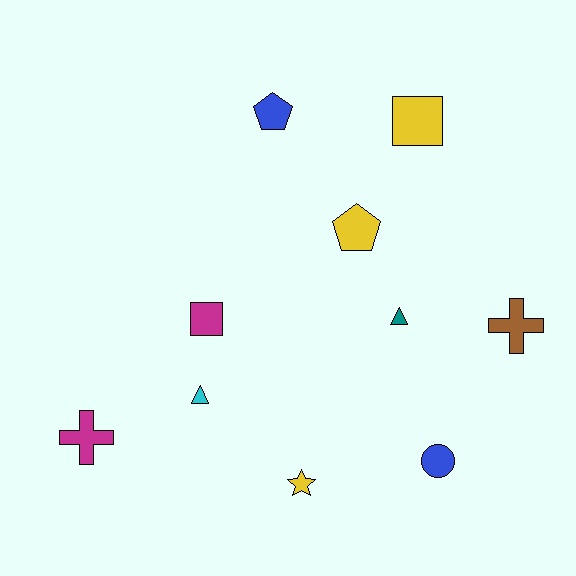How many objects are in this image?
There are 10 objects.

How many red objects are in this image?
There are no red objects.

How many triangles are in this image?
There are 2 triangles.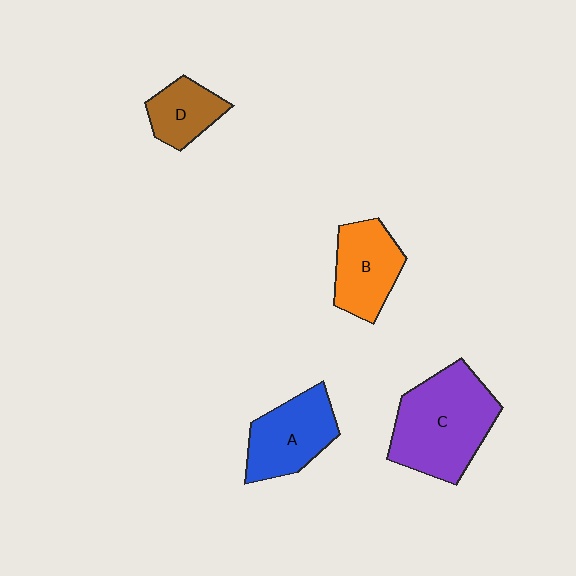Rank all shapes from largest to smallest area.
From largest to smallest: C (purple), A (blue), B (orange), D (brown).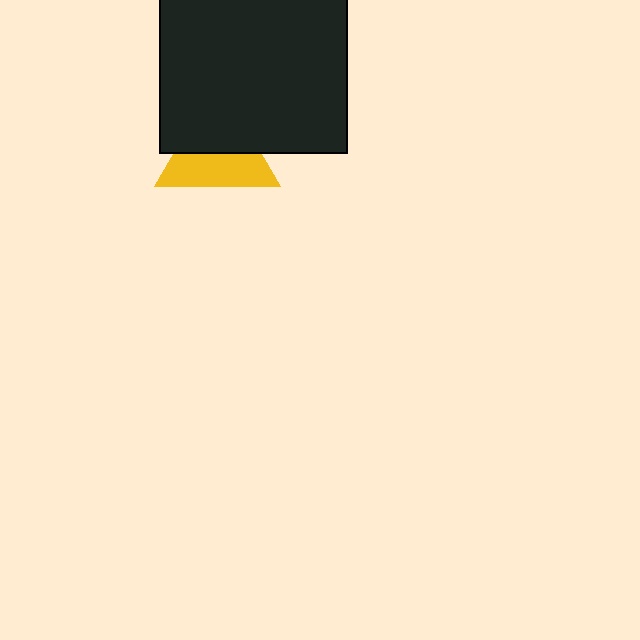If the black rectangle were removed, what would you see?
You would see the complete yellow triangle.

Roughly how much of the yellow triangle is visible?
About half of it is visible (roughly 52%).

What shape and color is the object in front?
The object in front is a black rectangle.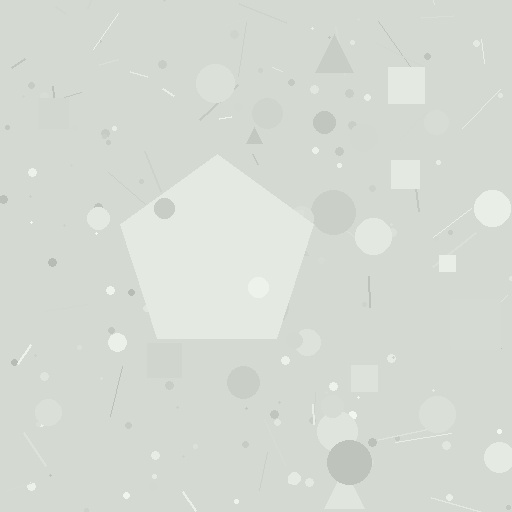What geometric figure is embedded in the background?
A pentagon is embedded in the background.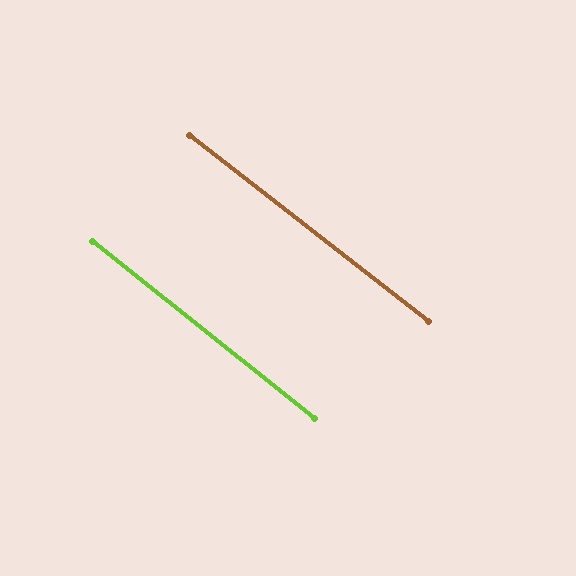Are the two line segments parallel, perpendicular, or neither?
Parallel — their directions differ by only 0.5°.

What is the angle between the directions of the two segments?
Approximately 1 degree.